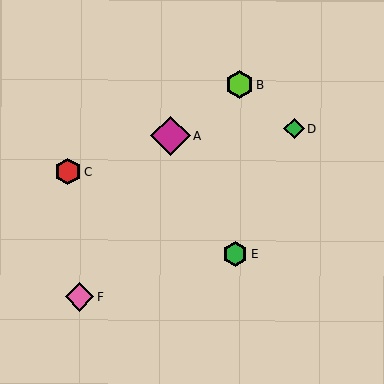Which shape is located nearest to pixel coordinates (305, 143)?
The green diamond (labeled D) at (295, 128) is nearest to that location.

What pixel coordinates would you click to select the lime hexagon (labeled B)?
Click at (239, 85) to select the lime hexagon B.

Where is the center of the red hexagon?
The center of the red hexagon is at (68, 172).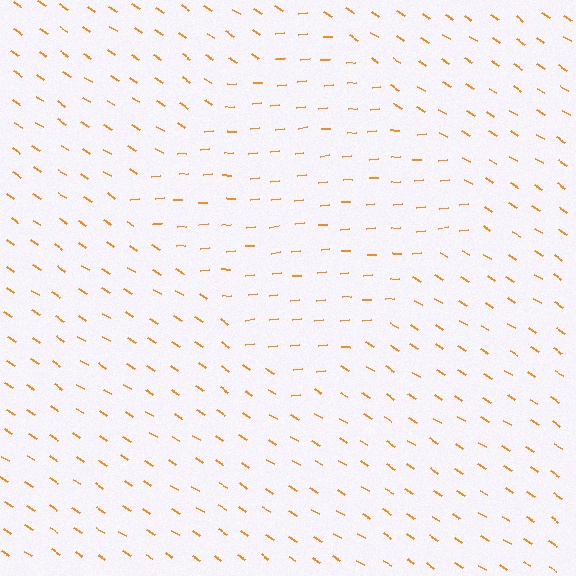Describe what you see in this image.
The image is filled with small orange line segments. A diamond region in the image has lines oriented differently from the surrounding lines, creating a visible texture boundary.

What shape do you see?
I see a diamond.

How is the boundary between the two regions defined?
The boundary is defined purely by a change in line orientation (approximately 38 degrees difference). All lines are the same color and thickness.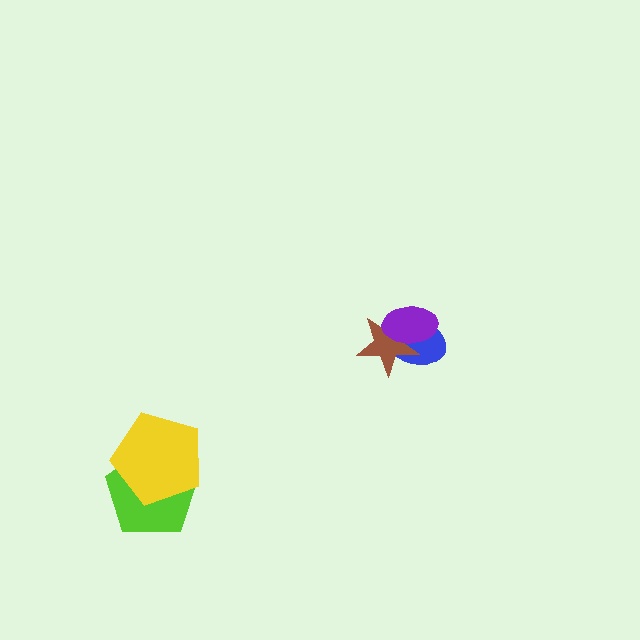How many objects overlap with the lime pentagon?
1 object overlaps with the lime pentagon.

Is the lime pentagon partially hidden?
Yes, it is partially covered by another shape.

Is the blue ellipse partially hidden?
Yes, it is partially covered by another shape.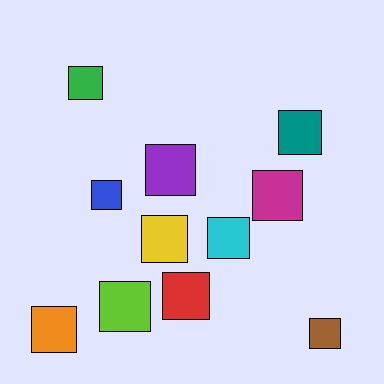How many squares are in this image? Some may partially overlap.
There are 11 squares.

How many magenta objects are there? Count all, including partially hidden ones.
There is 1 magenta object.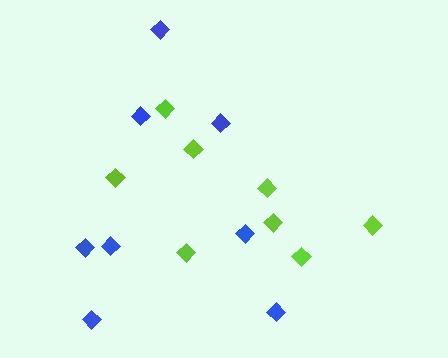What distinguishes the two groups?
There are 2 groups: one group of lime diamonds (8) and one group of blue diamonds (8).